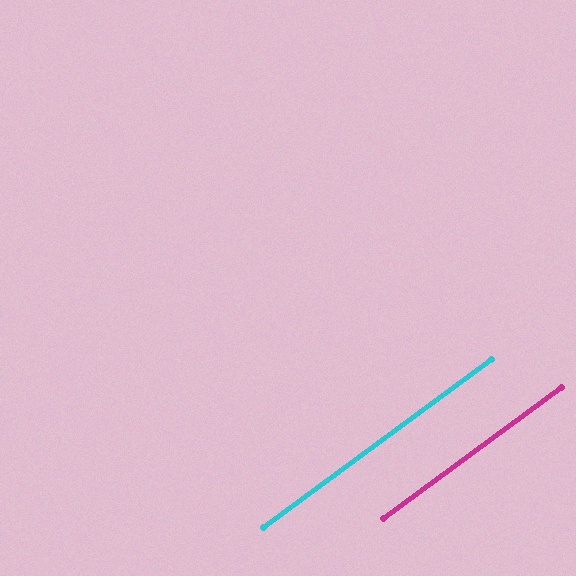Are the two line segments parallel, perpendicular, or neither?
Parallel — their directions differ by only 0.2°.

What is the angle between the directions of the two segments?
Approximately 0 degrees.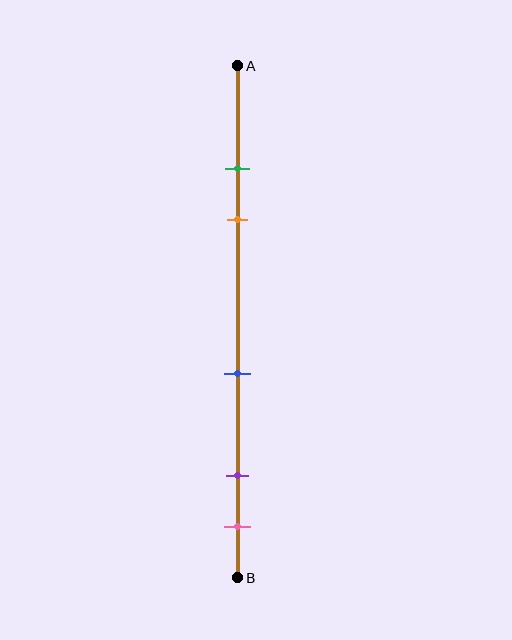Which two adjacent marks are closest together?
The green and orange marks are the closest adjacent pair.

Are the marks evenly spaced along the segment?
No, the marks are not evenly spaced.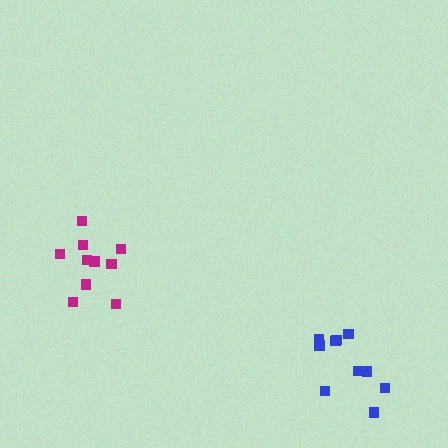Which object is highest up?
The magenta cluster is topmost.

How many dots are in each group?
Group 1: 10 dots, Group 2: 10 dots (20 total).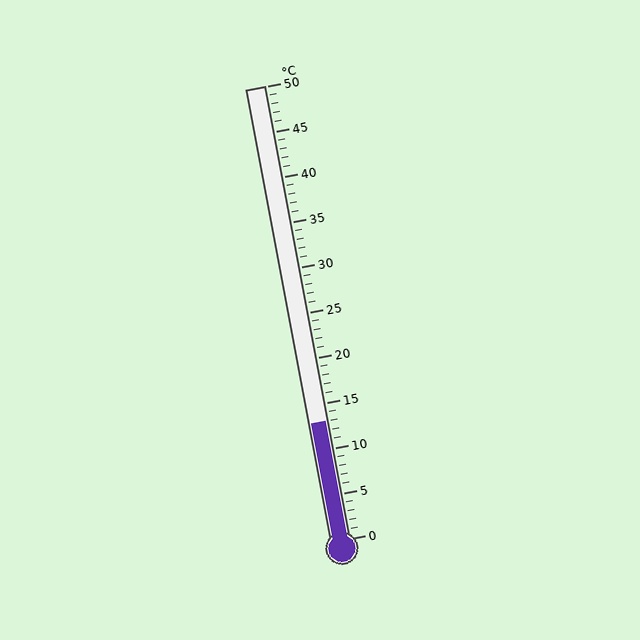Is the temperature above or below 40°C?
The temperature is below 40°C.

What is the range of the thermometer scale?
The thermometer scale ranges from 0°C to 50°C.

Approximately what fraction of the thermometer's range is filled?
The thermometer is filled to approximately 25% of its range.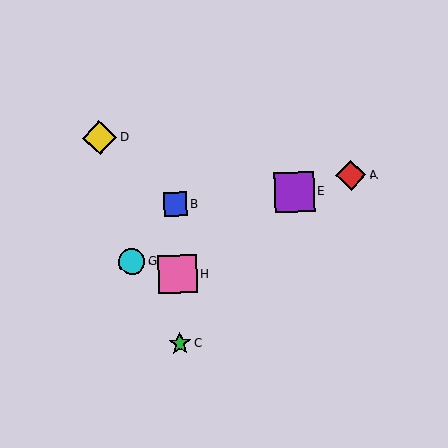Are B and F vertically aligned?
Yes, both are at x≈175.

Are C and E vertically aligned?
No, C is at x≈180 and E is at x≈294.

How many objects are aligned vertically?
4 objects (B, C, F, H) are aligned vertically.